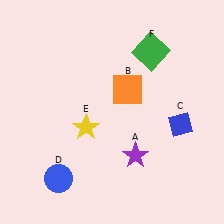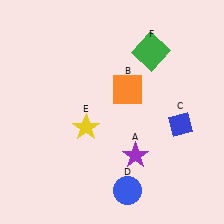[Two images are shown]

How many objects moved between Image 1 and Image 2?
1 object moved between the two images.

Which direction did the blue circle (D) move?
The blue circle (D) moved right.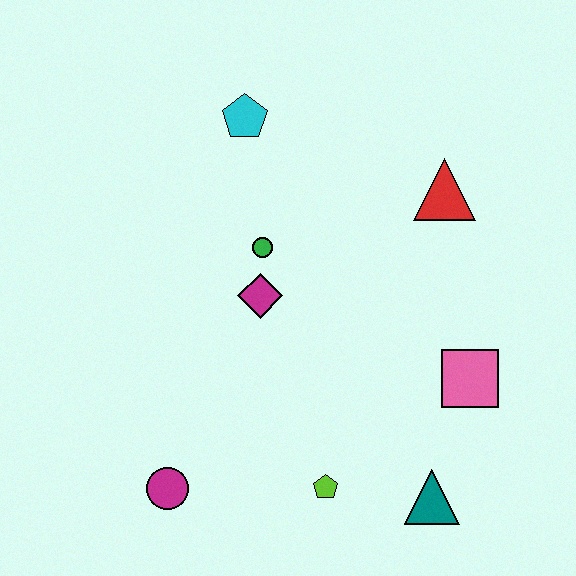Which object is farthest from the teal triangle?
The cyan pentagon is farthest from the teal triangle.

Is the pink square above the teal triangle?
Yes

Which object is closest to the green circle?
The magenta diamond is closest to the green circle.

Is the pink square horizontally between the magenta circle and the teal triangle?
No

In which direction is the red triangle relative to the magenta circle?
The red triangle is above the magenta circle.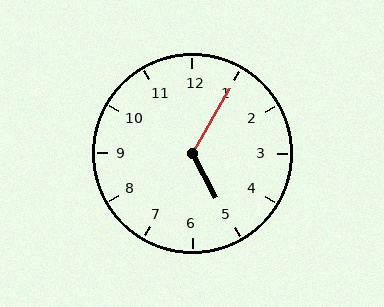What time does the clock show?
5:05.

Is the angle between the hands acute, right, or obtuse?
It is obtuse.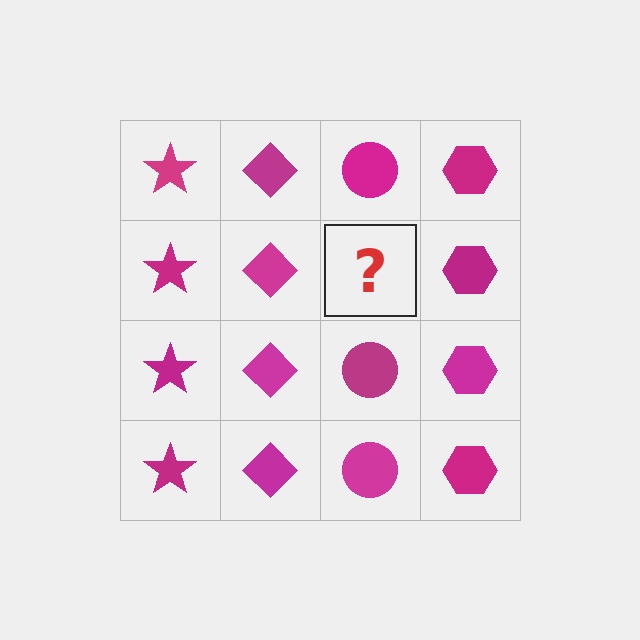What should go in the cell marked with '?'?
The missing cell should contain a magenta circle.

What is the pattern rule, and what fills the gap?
The rule is that each column has a consistent shape. The gap should be filled with a magenta circle.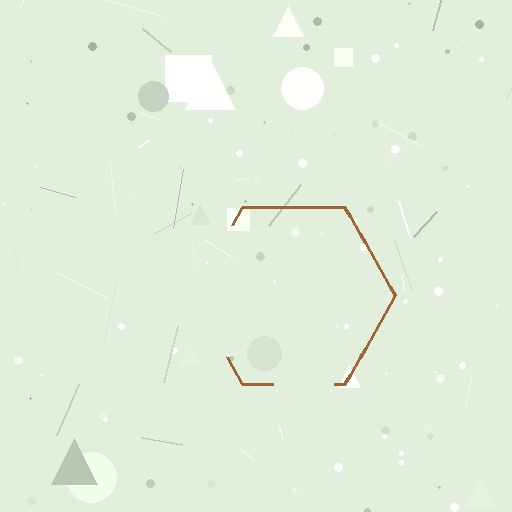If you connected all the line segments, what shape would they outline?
They would outline a hexagon.